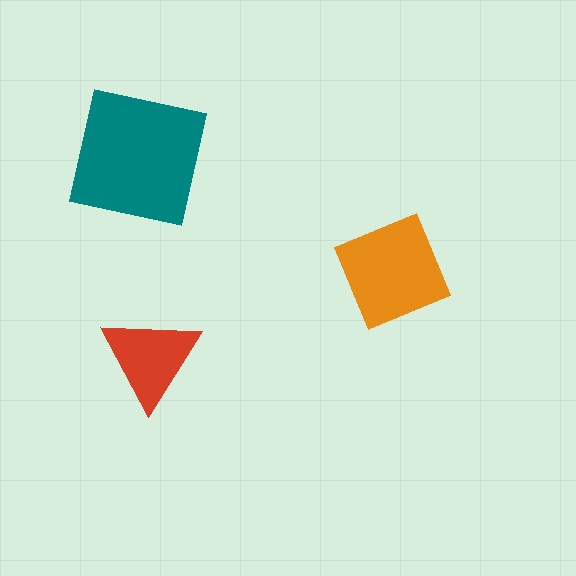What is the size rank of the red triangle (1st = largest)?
3rd.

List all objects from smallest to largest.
The red triangle, the orange diamond, the teal square.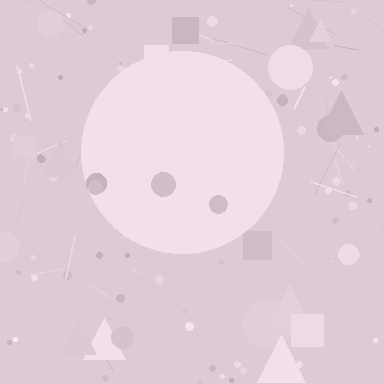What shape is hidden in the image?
A circle is hidden in the image.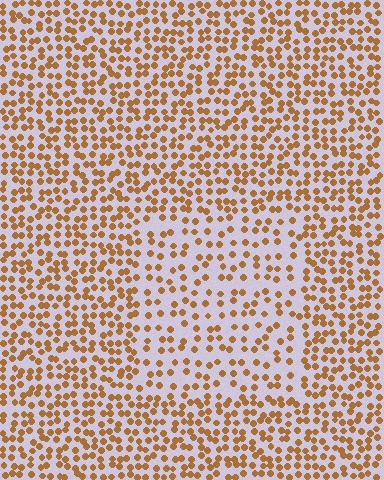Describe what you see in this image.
The image contains small brown elements arranged at two different densities. A rectangle-shaped region is visible where the elements are less densely packed than the surrounding area.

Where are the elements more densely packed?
The elements are more densely packed outside the rectangle boundary.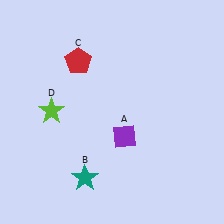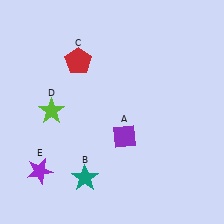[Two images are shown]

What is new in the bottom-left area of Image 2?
A purple star (E) was added in the bottom-left area of Image 2.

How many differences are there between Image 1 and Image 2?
There is 1 difference between the two images.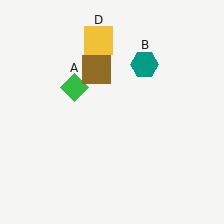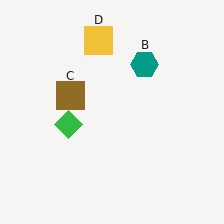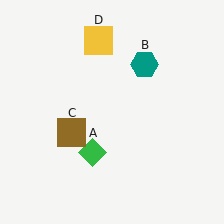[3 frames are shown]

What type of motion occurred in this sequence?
The green diamond (object A), brown square (object C) rotated counterclockwise around the center of the scene.